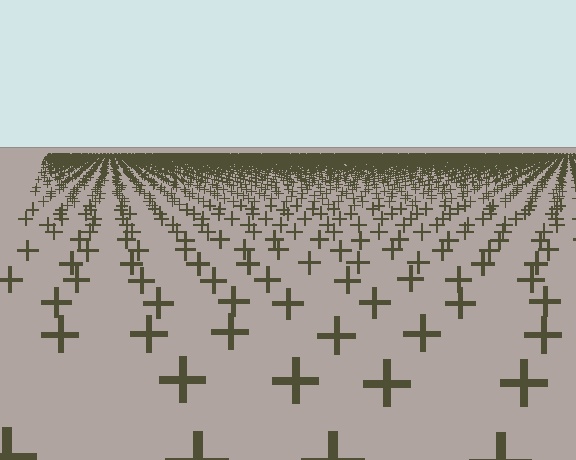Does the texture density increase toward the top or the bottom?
Density increases toward the top.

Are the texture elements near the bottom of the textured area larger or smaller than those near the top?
Larger. Near the bottom, elements are closer to the viewer and appear at a bigger on-screen size.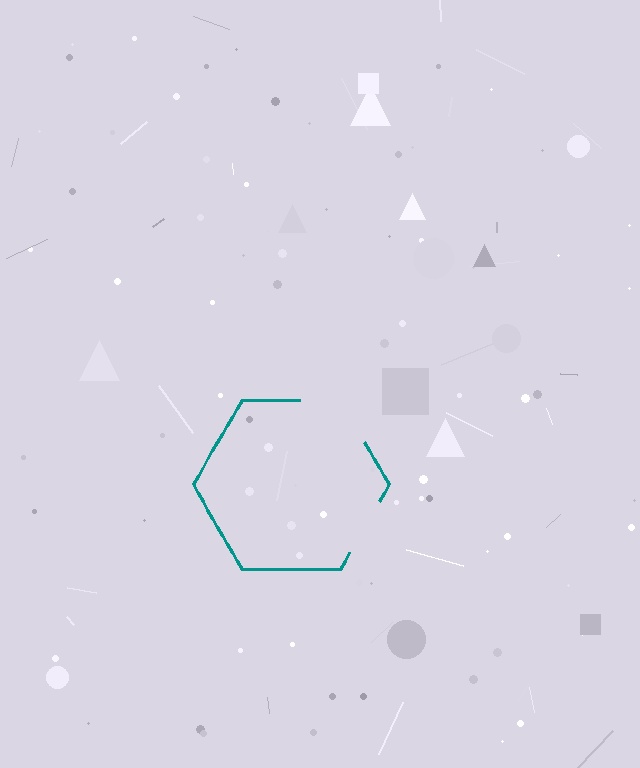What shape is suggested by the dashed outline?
The dashed outline suggests a hexagon.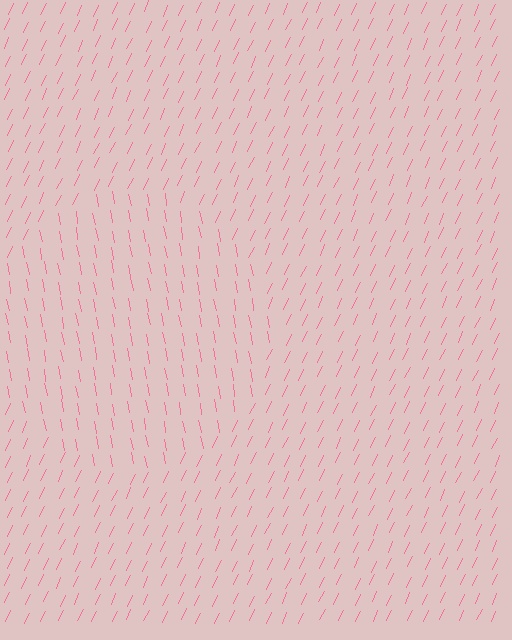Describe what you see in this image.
The image is filled with small pink line segments. A circle region in the image has lines oriented differently from the surrounding lines, creating a visible texture boundary.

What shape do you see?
I see a circle.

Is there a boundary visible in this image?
Yes, there is a texture boundary formed by a change in line orientation.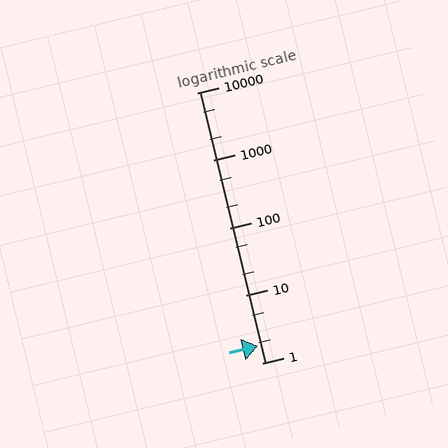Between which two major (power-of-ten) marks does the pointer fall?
The pointer is between 1 and 10.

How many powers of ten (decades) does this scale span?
The scale spans 4 decades, from 1 to 10000.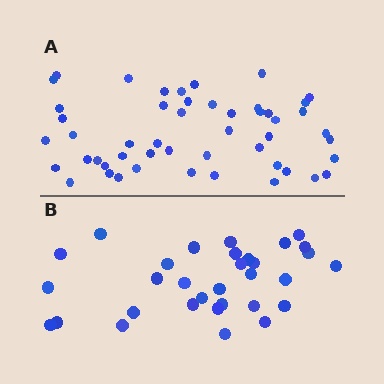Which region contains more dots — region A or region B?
Region A (the top region) has more dots.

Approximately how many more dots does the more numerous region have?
Region A has approximately 20 more dots than region B.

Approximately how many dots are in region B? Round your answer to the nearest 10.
About 30 dots. (The exact count is 32, which rounds to 30.)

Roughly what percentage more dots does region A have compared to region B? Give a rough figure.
About 55% more.